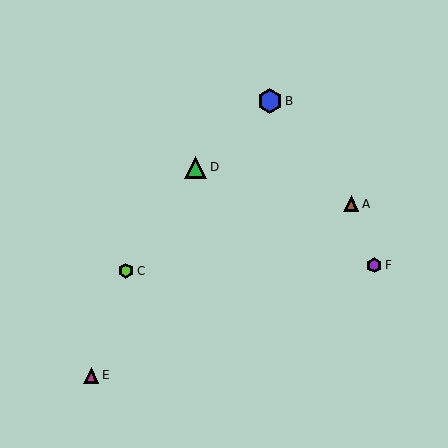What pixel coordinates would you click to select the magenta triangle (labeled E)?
Click at (91, 376) to select the magenta triangle E.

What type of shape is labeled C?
Shape C is a lime hexagon.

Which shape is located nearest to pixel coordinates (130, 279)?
The lime hexagon (labeled C) at (126, 271) is nearest to that location.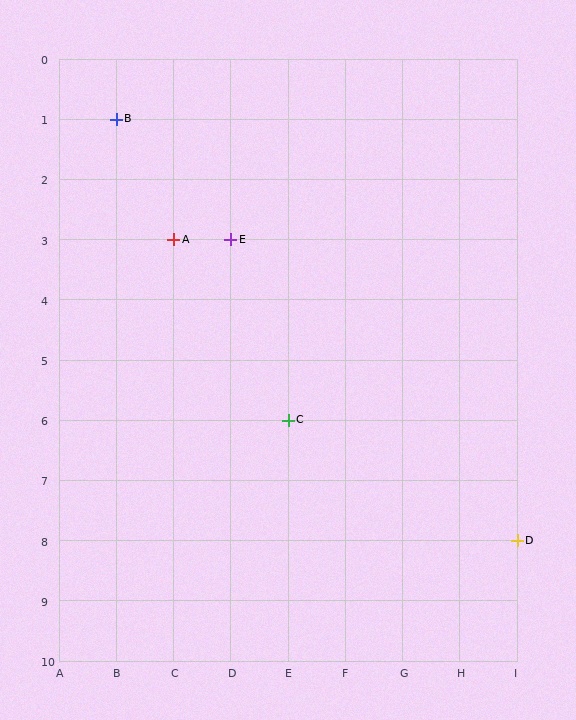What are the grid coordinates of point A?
Point A is at grid coordinates (C, 3).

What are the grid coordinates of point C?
Point C is at grid coordinates (E, 6).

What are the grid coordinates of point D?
Point D is at grid coordinates (I, 8).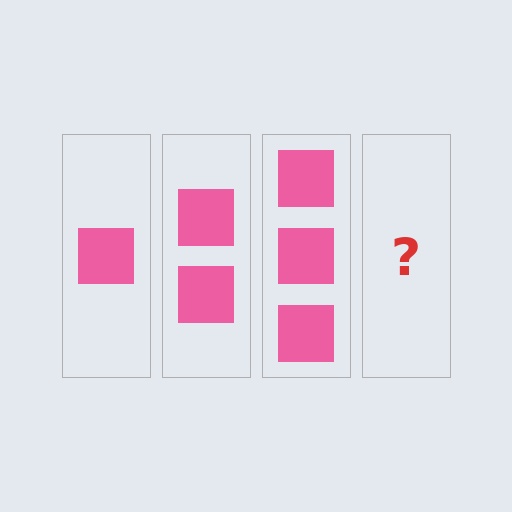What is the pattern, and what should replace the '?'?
The pattern is that each step adds one more square. The '?' should be 4 squares.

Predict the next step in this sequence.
The next step is 4 squares.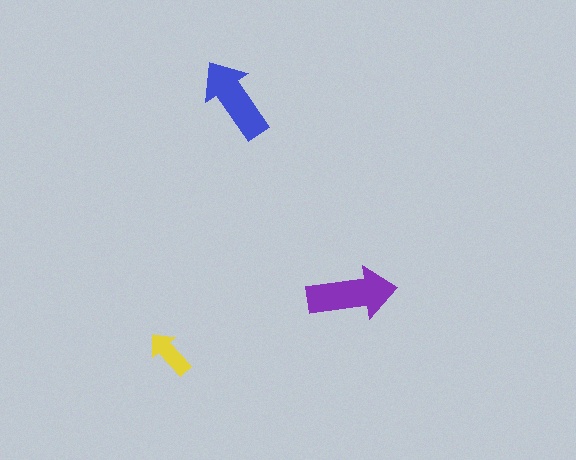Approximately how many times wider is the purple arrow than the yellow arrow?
About 2 times wider.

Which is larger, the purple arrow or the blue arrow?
The purple one.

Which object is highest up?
The blue arrow is topmost.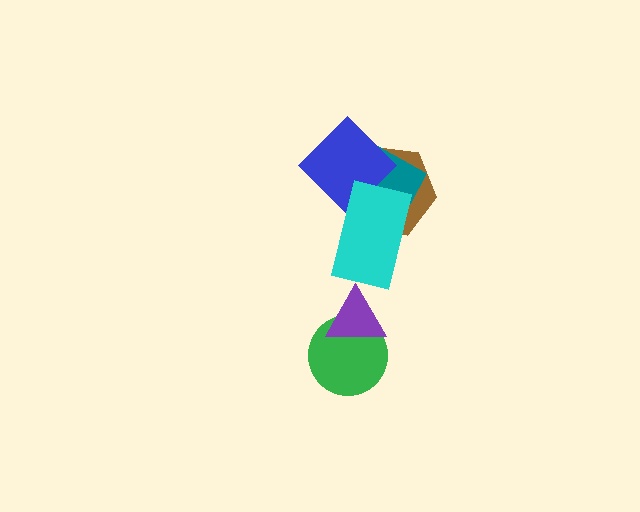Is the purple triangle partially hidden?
No, no other shape covers it.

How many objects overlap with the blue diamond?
3 objects overlap with the blue diamond.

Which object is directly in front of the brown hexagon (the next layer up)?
The teal rectangle is directly in front of the brown hexagon.